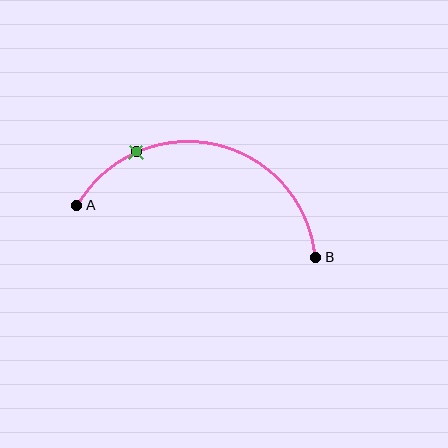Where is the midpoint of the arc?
The arc midpoint is the point on the curve farthest from the straight line joining A and B. It sits above that line.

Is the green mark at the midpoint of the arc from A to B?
No. The green mark lies on the arc but is closer to endpoint A. The arc midpoint would be at the point on the curve equidistant along the arc from both A and B.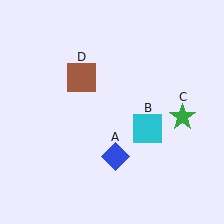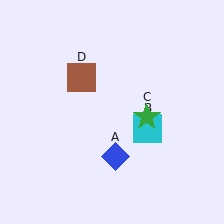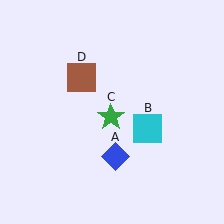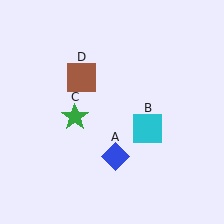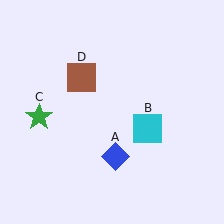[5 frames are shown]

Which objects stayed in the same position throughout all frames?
Blue diamond (object A) and cyan square (object B) and brown square (object D) remained stationary.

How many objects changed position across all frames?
1 object changed position: green star (object C).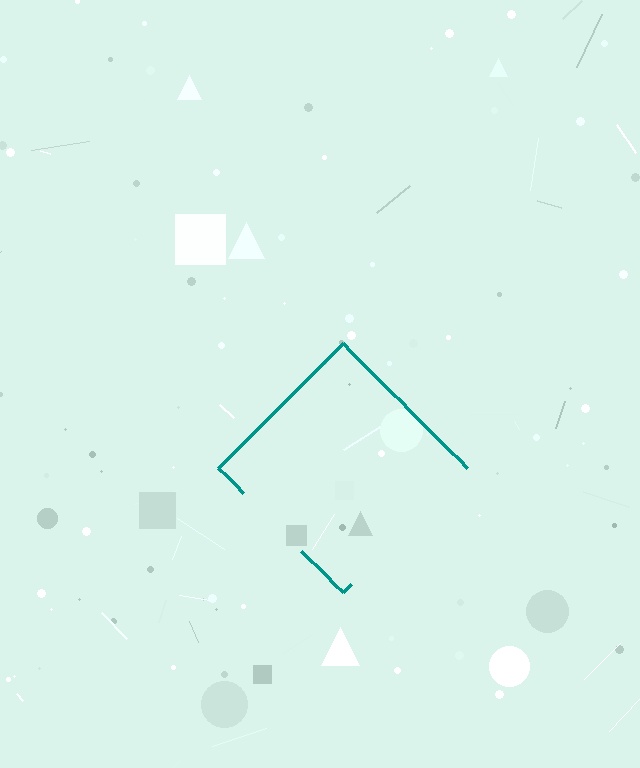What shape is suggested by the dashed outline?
The dashed outline suggests a diamond.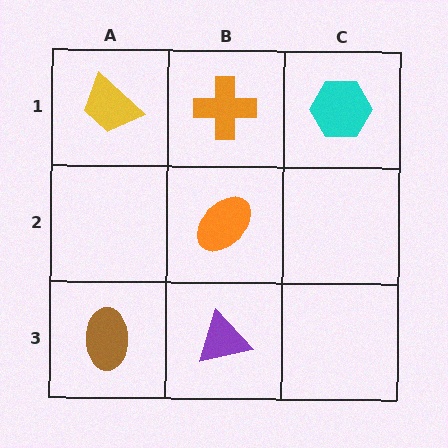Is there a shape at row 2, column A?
No, that cell is empty.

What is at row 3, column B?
A purple triangle.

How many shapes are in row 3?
2 shapes.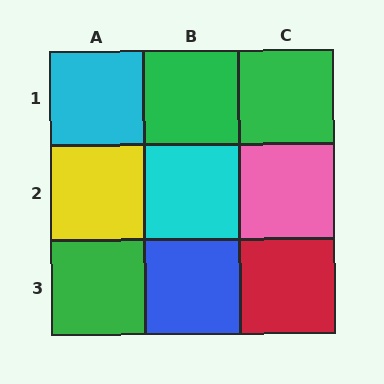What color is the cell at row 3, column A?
Green.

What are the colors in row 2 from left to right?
Yellow, cyan, pink.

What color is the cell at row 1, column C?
Green.